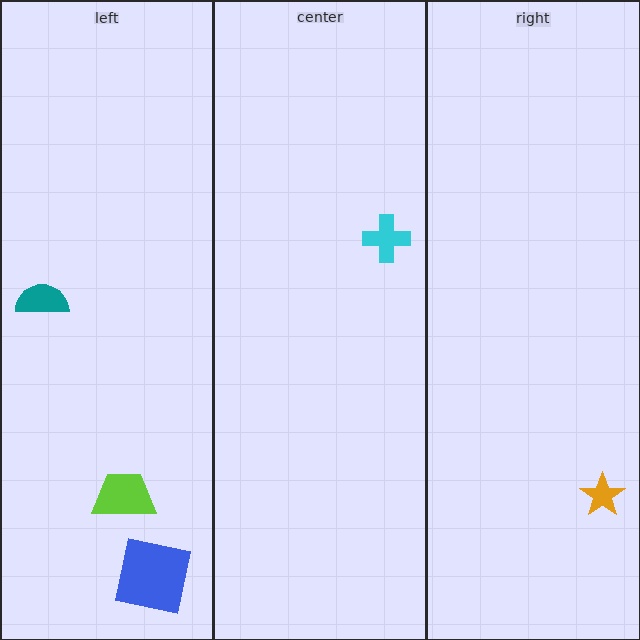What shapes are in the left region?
The lime trapezoid, the teal semicircle, the blue square.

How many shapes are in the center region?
1.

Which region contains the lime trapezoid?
The left region.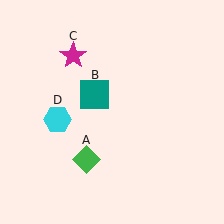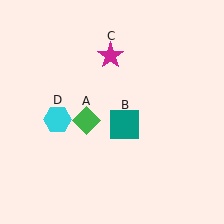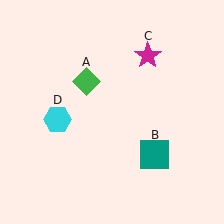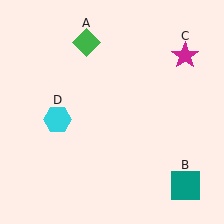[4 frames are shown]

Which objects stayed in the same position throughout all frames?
Cyan hexagon (object D) remained stationary.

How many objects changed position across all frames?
3 objects changed position: green diamond (object A), teal square (object B), magenta star (object C).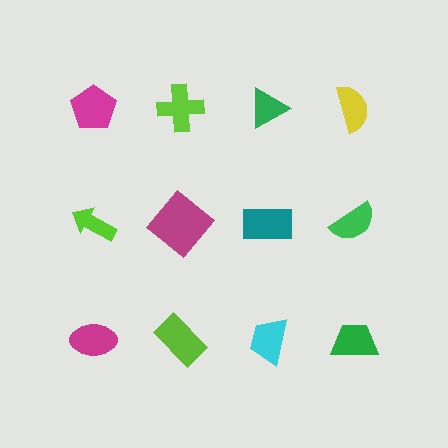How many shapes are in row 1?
4 shapes.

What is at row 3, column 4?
A green trapezoid.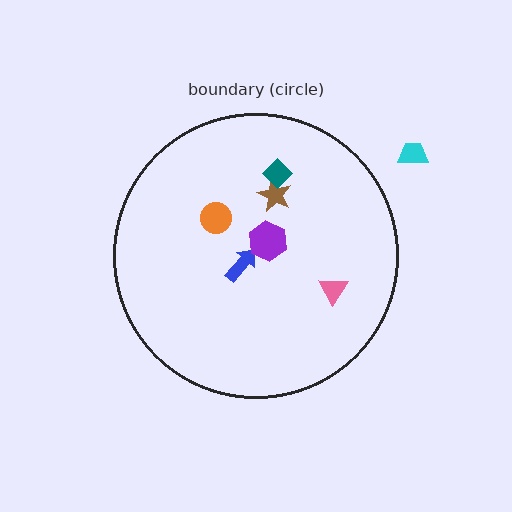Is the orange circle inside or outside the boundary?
Inside.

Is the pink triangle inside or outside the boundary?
Inside.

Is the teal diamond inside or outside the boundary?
Inside.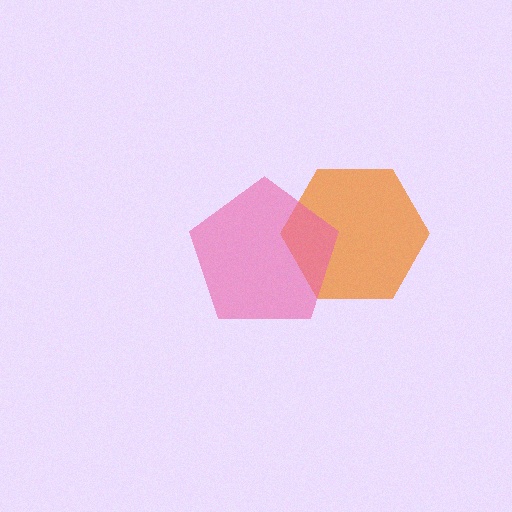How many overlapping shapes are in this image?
There are 2 overlapping shapes in the image.